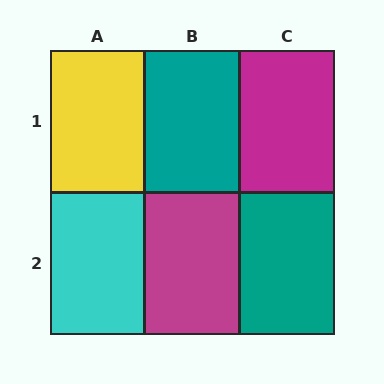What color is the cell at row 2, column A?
Cyan.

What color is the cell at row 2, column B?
Magenta.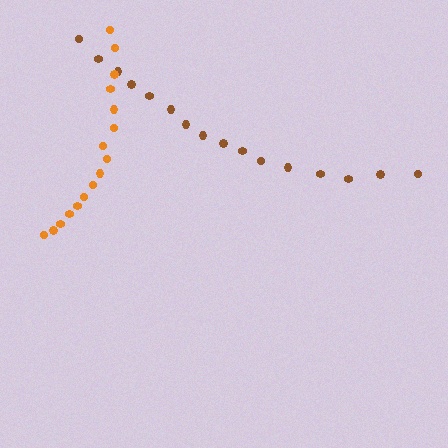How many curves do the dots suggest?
There are 2 distinct paths.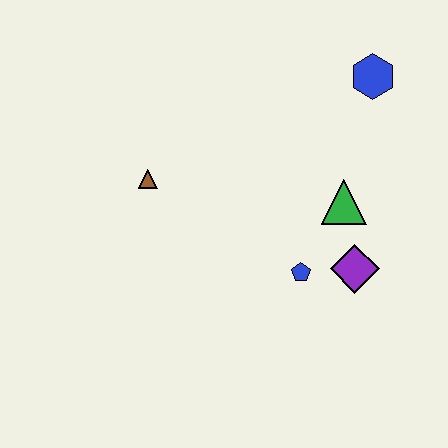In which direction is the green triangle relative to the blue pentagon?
The green triangle is above the blue pentagon.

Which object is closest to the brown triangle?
The blue pentagon is closest to the brown triangle.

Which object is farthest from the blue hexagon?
The brown triangle is farthest from the blue hexagon.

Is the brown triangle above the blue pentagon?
Yes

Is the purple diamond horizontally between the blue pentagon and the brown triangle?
No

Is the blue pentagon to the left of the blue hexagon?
Yes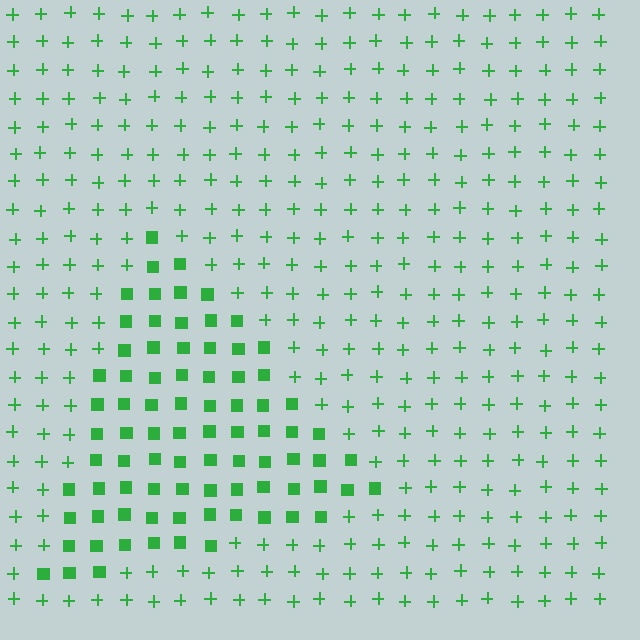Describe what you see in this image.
The image is filled with small green elements arranged in a uniform grid. A triangle-shaped region contains squares, while the surrounding area contains plus signs. The boundary is defined purely by the change in element shape.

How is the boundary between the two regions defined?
The boundary is defined by a change in element shape: squares inside vs. plus signs outside. All elements share the same color and spacing.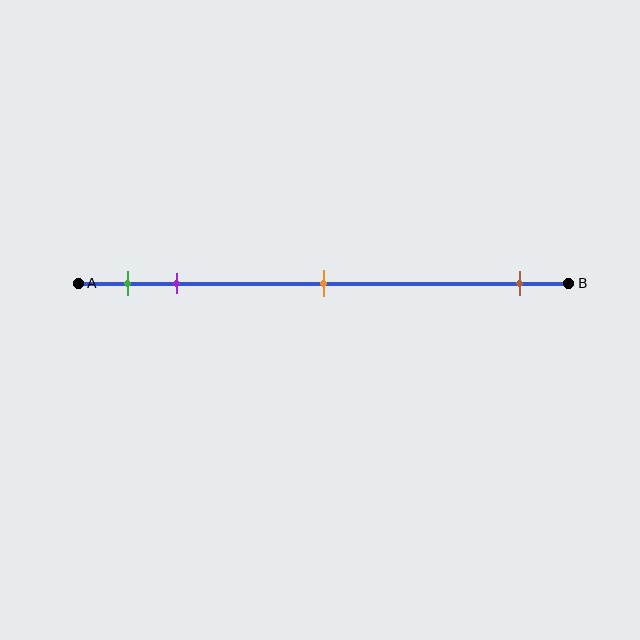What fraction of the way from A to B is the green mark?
The green mark is approximately 10% (0.1) of the way from A to B.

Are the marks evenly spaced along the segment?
No, the marks are not evenly spaced.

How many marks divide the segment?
There are 4 marks dividing the segment.